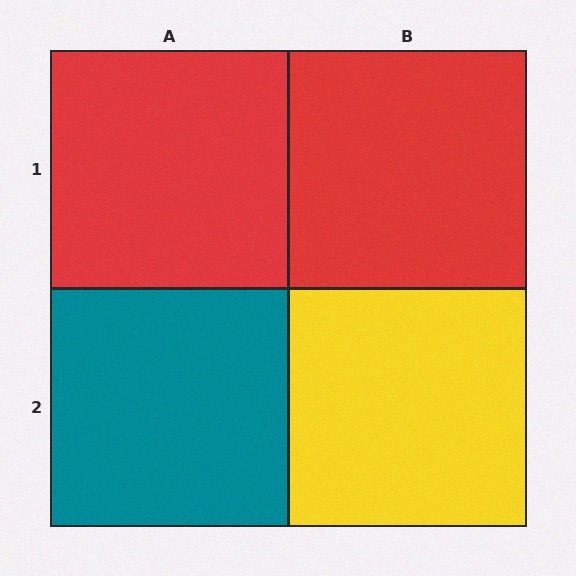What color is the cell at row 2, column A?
Teal.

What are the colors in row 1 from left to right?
Red, red.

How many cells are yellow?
1 cell is yellow.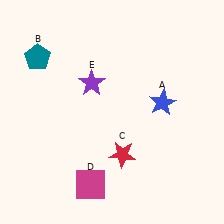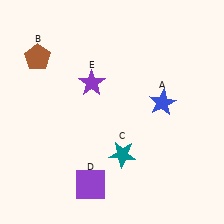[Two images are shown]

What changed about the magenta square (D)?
In Image 1, D is magenta. In Image 2, it changed to purple.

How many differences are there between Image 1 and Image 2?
There are 3 differences between the two images.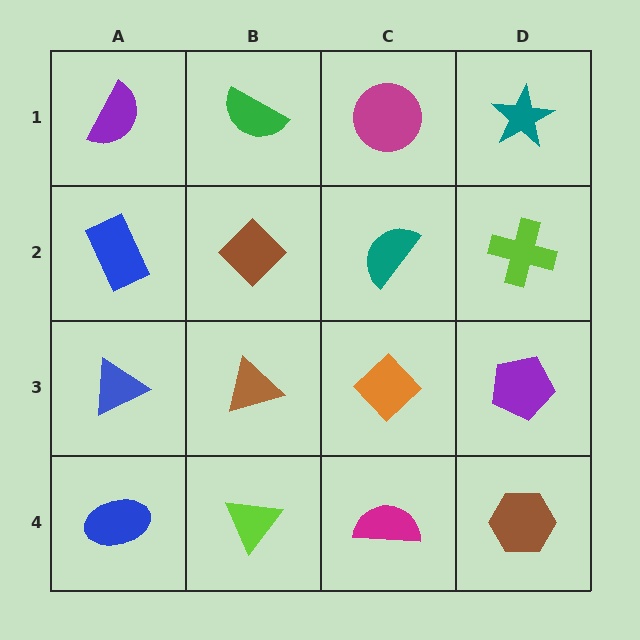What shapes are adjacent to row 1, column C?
A teal semicircle (row 2, column C), a green semicircle (row 1, column B), a teal star (row 1, column D).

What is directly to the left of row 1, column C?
A green semicircle.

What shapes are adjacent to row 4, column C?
An orange diamond (row 3, column C), a lime triangle (row 4, column B), a brown hexagon (row 4, column D).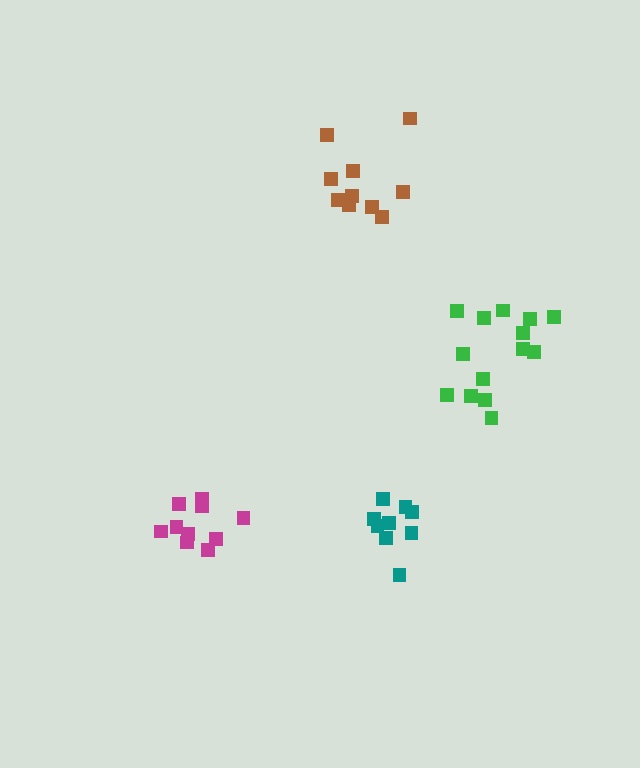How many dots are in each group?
Group 1: 10 dots, Group 2: 14 dots, Group 3: 10 dots, Group 4: 9 dots (43 total).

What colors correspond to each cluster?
The clusters are colored: brown, green, magenta, teal.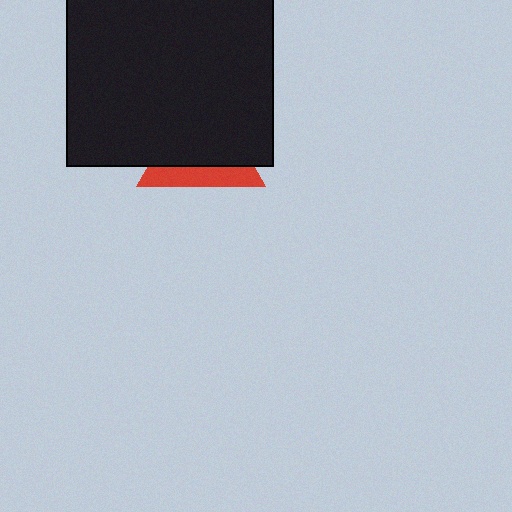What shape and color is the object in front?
The object in front is a black rectangle.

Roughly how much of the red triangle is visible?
A small part of it is visible (roughly 32%).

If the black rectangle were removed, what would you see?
You would see the complete red triangle.